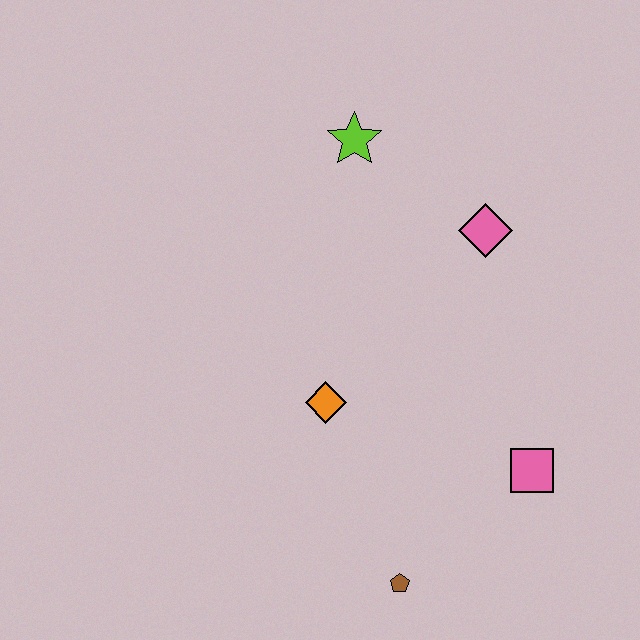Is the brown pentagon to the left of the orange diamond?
No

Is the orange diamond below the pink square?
No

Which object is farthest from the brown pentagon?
The lime star is farthest from the brown pentagon.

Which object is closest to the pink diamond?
The lime star is closest to the pink diamond.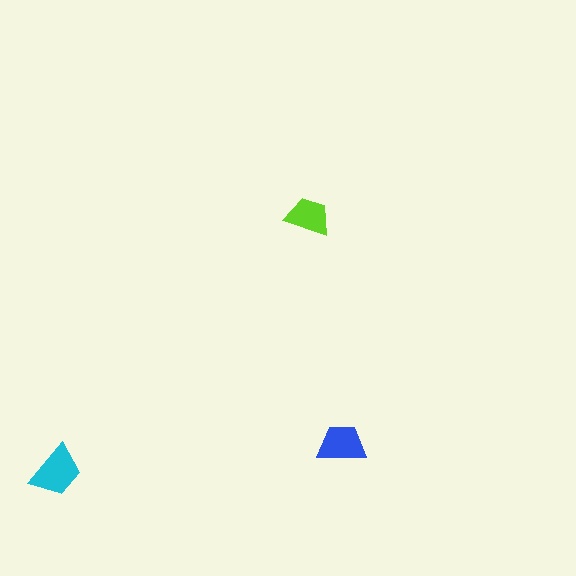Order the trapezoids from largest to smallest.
the cyan one, the blue one, the lime one.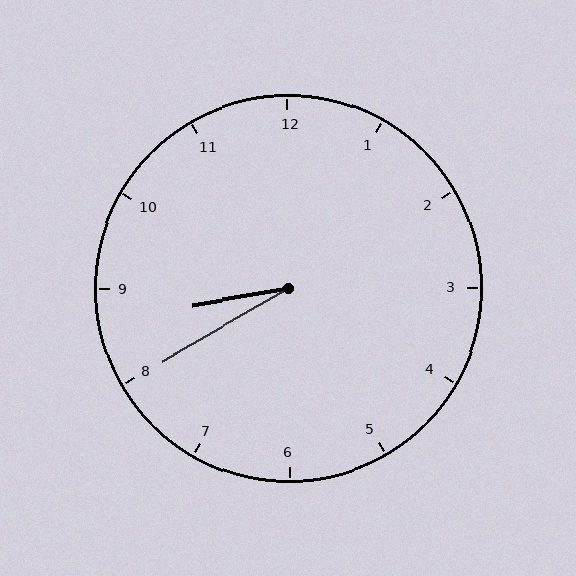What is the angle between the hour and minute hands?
Approximately 20 degrees.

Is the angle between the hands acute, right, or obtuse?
It is acute.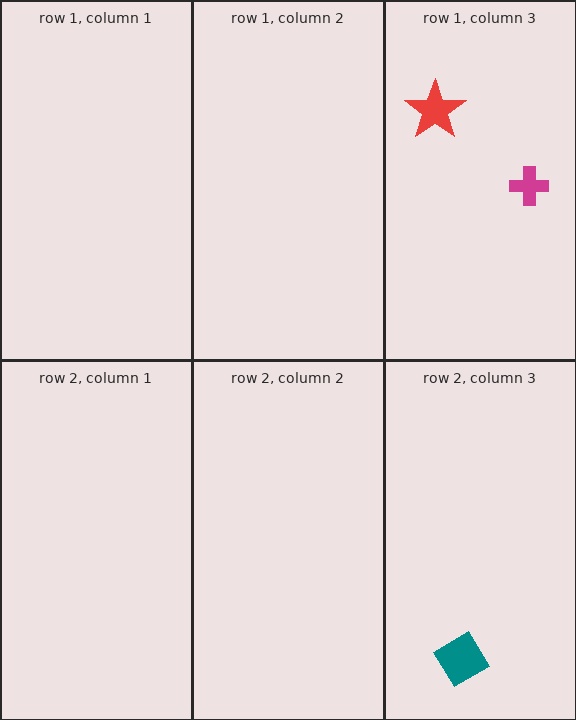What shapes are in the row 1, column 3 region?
The magenta cross, the red star.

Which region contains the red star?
The row 1, column 3 region.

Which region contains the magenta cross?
The row 1, column 3 region.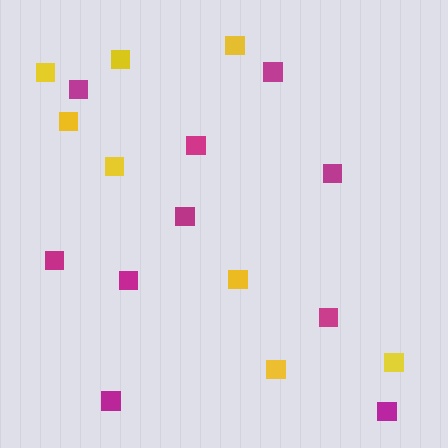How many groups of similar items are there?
There are 2 groups: one group of magenta squares (10) and one group of yellow squares (8).